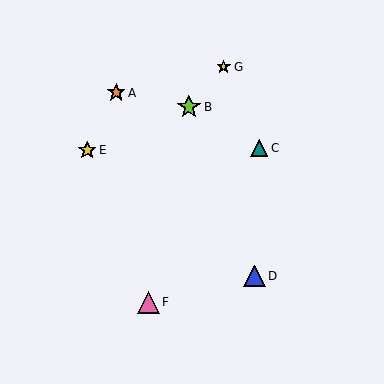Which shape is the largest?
The lime star (labeled B) is the largest.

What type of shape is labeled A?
Shape A is an orange star.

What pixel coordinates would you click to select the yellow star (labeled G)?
Click at (224, 67) to select the yellow star G.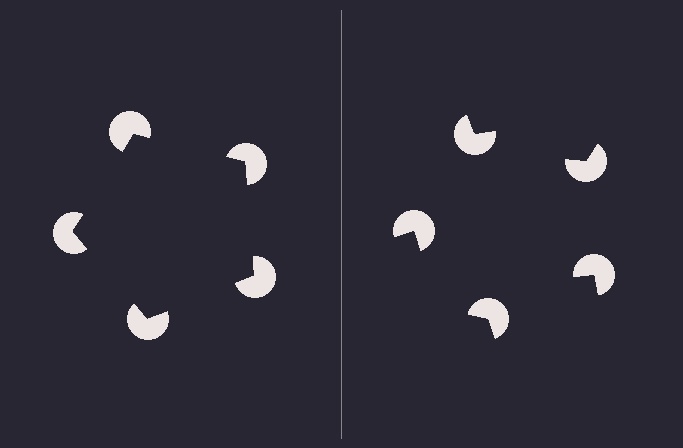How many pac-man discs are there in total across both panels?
10 — 5 on each side.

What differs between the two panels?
The pac-man discs are positioned identically on both sides; only the wedge orientations differ. On the left they align to a pentagon; on the right they are misaligned.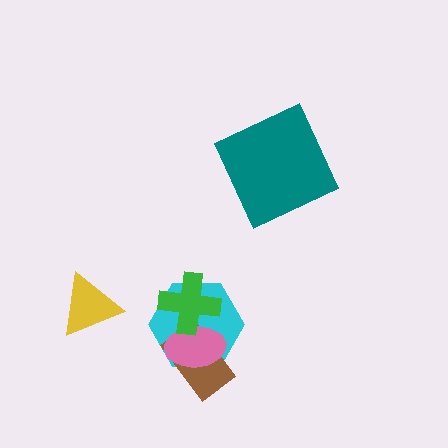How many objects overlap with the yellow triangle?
0 objects overlap with the yellow triangle.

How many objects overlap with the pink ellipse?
3 objects overlap with the pink ellipse.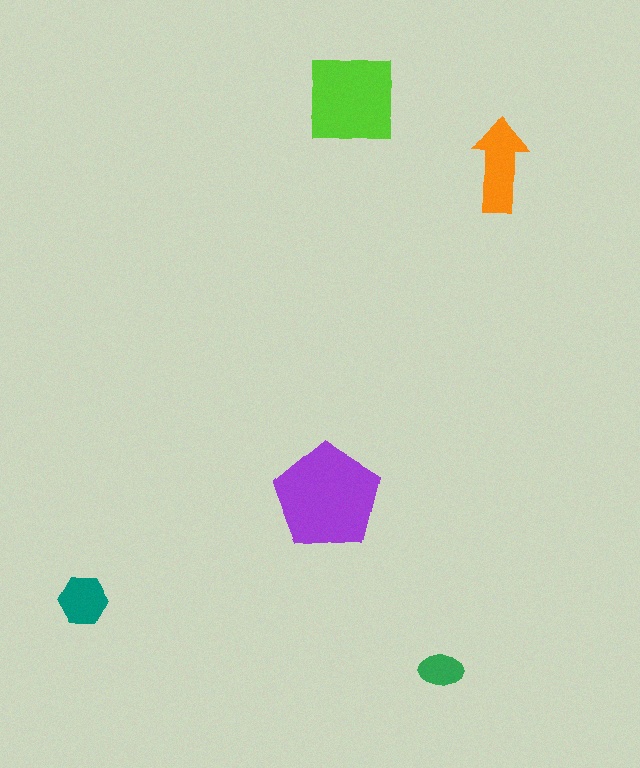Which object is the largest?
The purple pentagon.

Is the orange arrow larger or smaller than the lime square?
Smaller.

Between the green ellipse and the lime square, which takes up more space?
The lime square.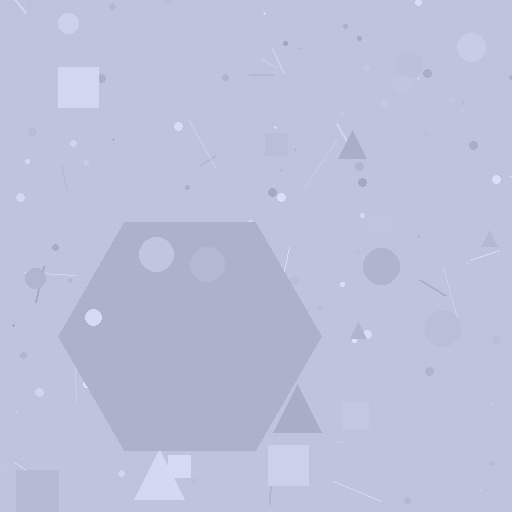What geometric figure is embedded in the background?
A hexagon is embedded in the background.